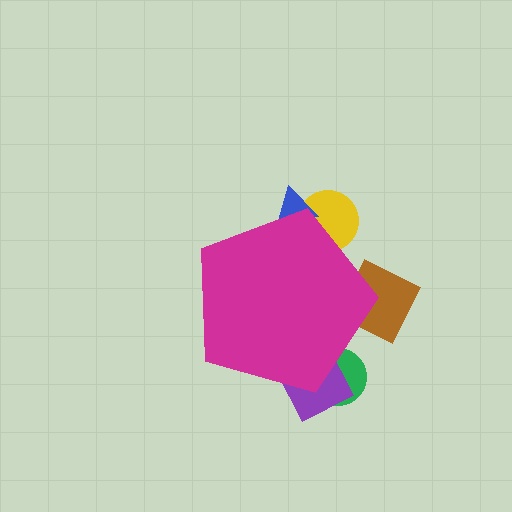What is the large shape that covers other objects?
A magenta pentagon.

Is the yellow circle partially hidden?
Yes, the yellow circle is partially hidden behind the magenta pentagon.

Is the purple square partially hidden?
Yes, the purple square is partially hidden behind the magenta pentagon.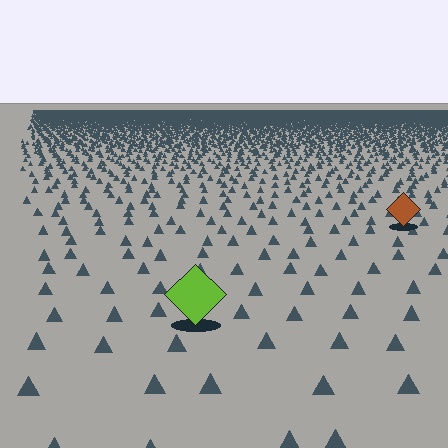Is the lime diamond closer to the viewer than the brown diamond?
Yes. The lime diamond is closer — you can tell from the texture gradient: the ground texture is coarser near it.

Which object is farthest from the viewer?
The brown diamond is farthest from the viewer. It appears smaller and the ground texture around it is denser.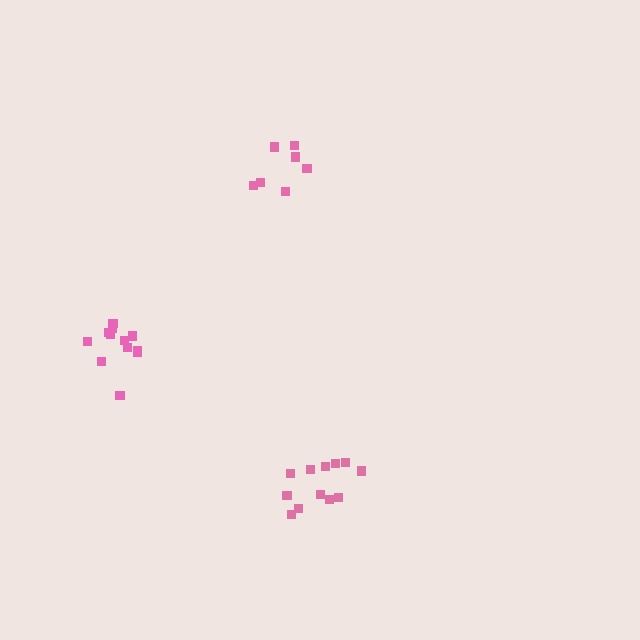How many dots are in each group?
Group 1: 7 dots, Group 2: 12 dots, Group 3: 12 dots (31 total).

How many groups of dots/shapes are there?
There are 3 groups.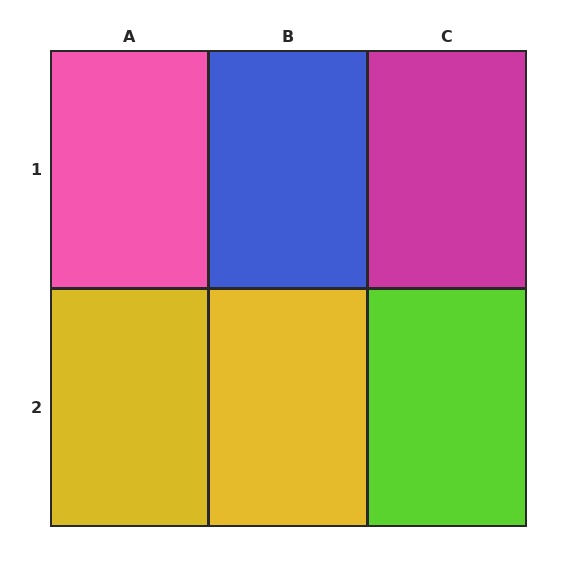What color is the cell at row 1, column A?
Pink.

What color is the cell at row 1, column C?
Magenta.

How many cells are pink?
1 cell is pink.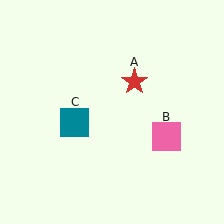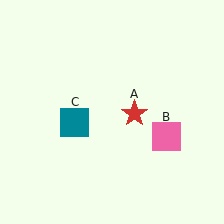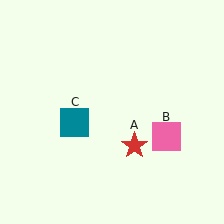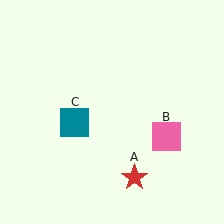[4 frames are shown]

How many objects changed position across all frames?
1 object changed position: red star (object A).